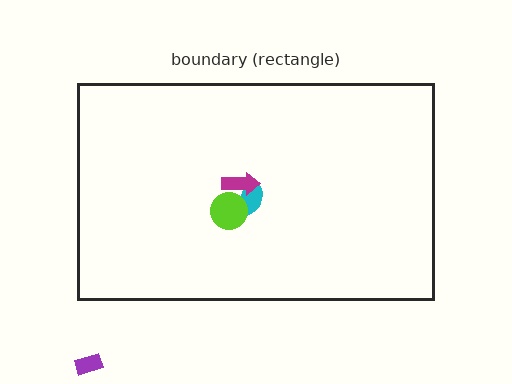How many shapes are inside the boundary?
3 inside, 1 outside.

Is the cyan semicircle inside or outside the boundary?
Inside.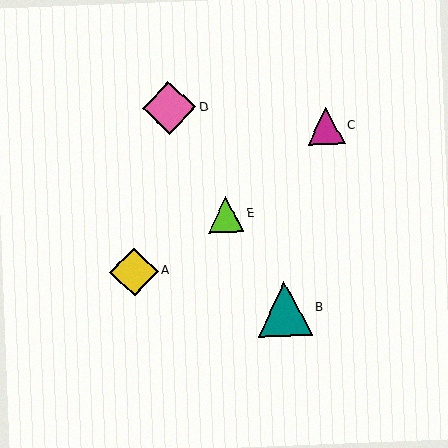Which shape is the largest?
The teal triangle (labeled B) is the largest.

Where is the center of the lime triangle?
The center of the lime triangle is at (226, 214).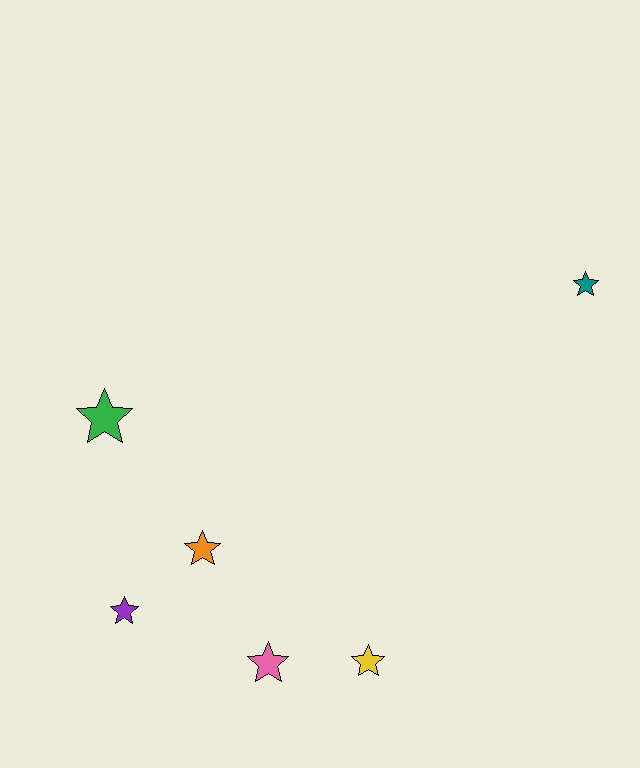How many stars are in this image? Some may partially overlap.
There are 6 stars.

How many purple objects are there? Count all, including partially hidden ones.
There is 1 purple object.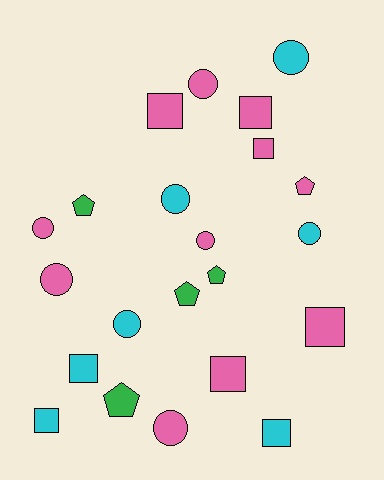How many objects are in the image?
There are 22 objects.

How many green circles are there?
There are no green circles.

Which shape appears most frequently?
Circle, with 9 objects.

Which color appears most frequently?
Pink, with 11 objects.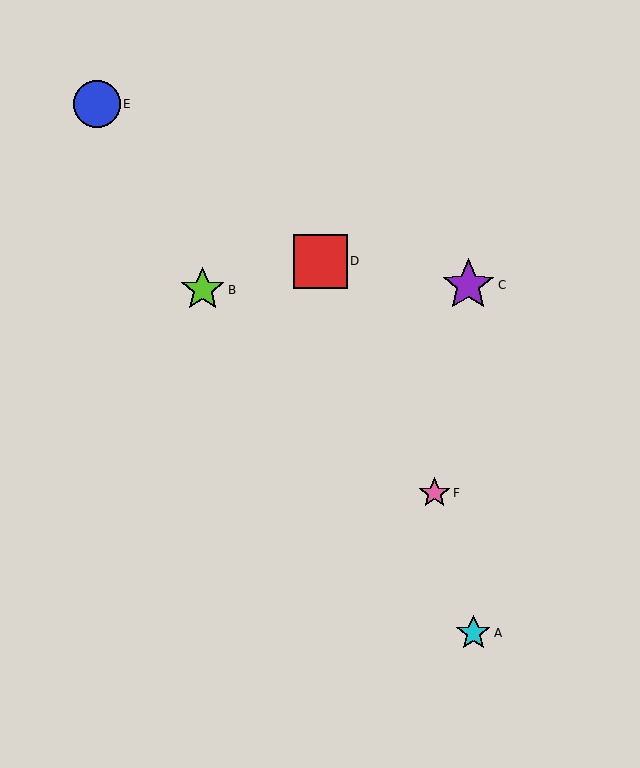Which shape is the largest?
The red square (labeled D) is the largest.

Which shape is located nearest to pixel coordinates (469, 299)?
The purple star (labeled C) at (468, 285) is nearest to that location.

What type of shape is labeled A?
Shape A is a cyan star.